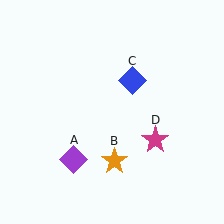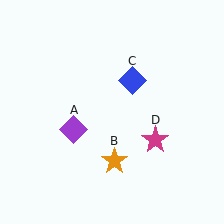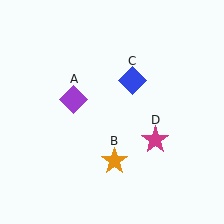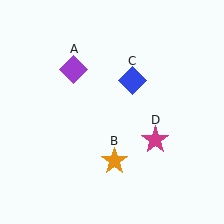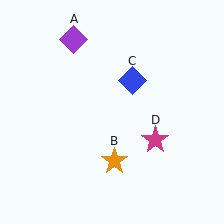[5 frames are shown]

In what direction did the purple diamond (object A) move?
The purple diamond (object A) moved up.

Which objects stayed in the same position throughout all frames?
Orange star (object B) and blue diamond (object C) and magenta star (object D) remained stationary.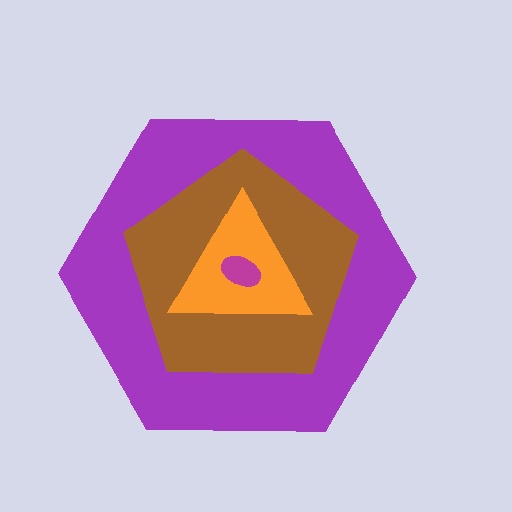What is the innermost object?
The magenta ellipse.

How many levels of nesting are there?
4.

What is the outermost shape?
The purple hexagon.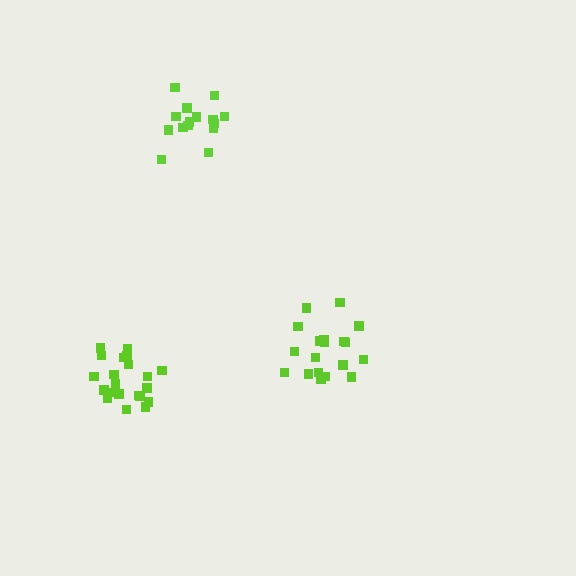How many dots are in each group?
Group 1: 19 dots, Group 2: 15 dots, Group 3: 21 dots (55 total).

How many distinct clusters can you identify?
There are 3 distinct clusters.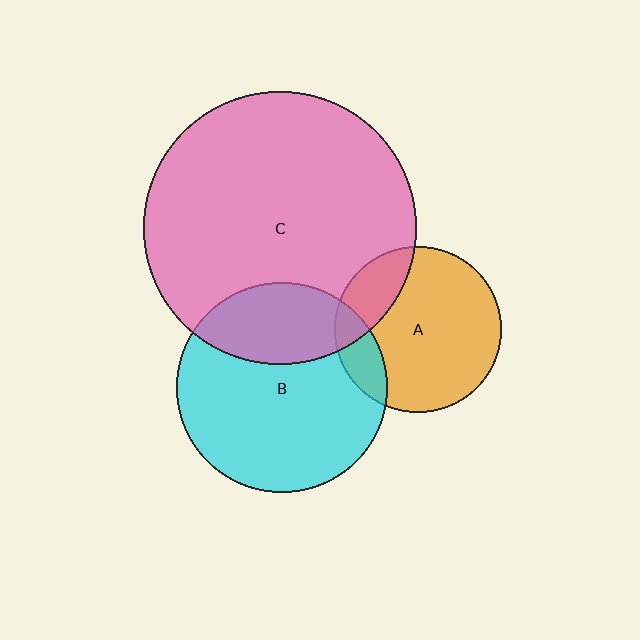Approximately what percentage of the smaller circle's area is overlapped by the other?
Approximately 30%.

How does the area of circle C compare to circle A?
Approximately 2.7 times.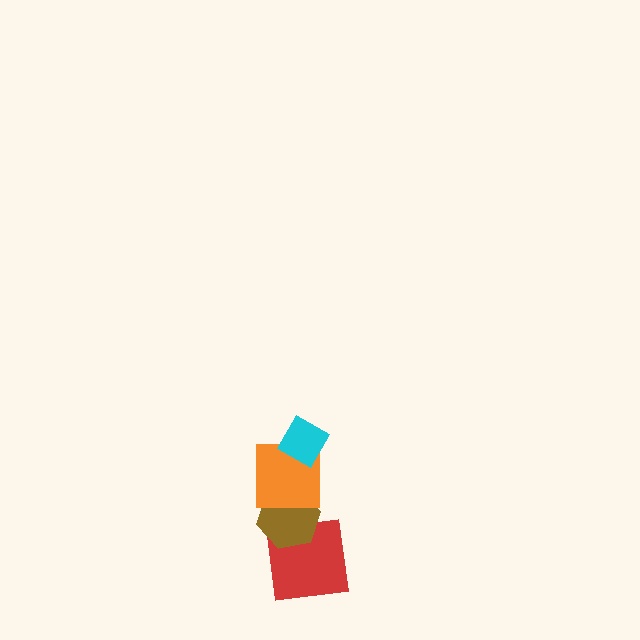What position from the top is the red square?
The red square is 4th from the top.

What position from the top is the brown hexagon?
The brown hexagon is 3rd from the top.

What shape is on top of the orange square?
The cyan diamond is on top of the orange square.